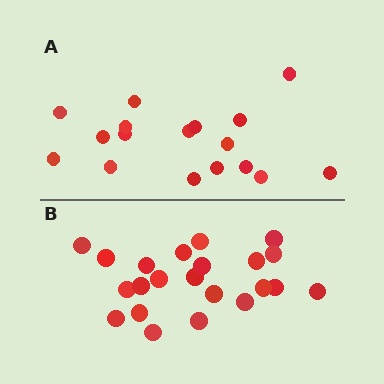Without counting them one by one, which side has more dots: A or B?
Region B (the bottom region) has more dots.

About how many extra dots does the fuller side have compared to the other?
Region B has about 5 more dots than region A.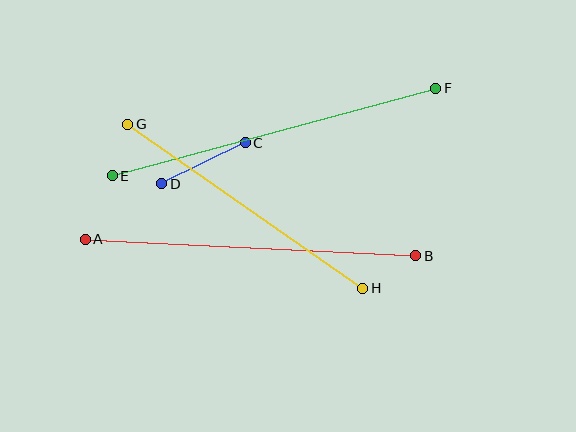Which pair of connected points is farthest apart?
Points E and F are farthest apart.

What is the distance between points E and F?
The distance is approximately 335 pixels.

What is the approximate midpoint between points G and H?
The midpoint is at approximately (245, 206) pixels.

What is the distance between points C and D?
The distance is approximately 93 pixels.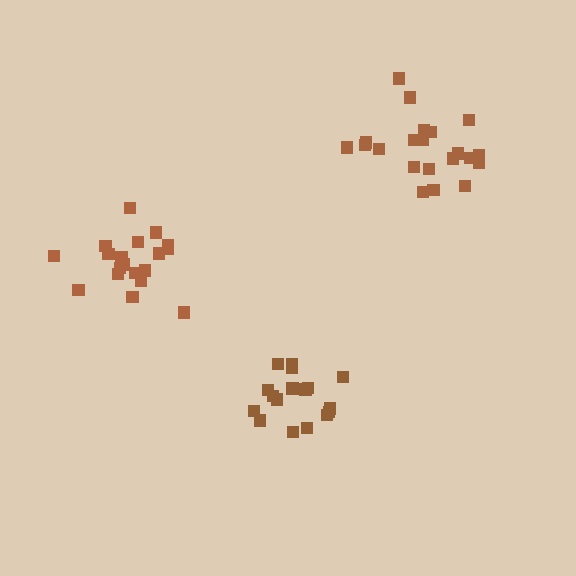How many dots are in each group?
Group 1: 17 dots, Group 2: 20 dots, Group 3: 21 dots (58 total).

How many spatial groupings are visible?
There are 3 spatial groupings.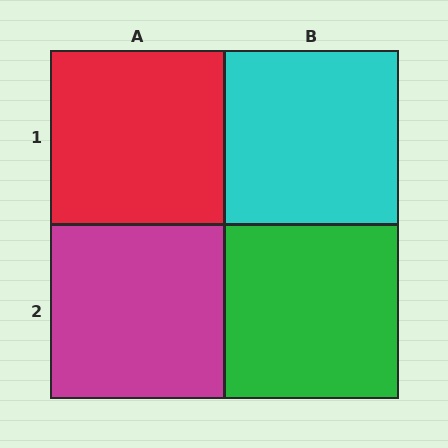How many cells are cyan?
1 cell is cyan.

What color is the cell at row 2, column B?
Green.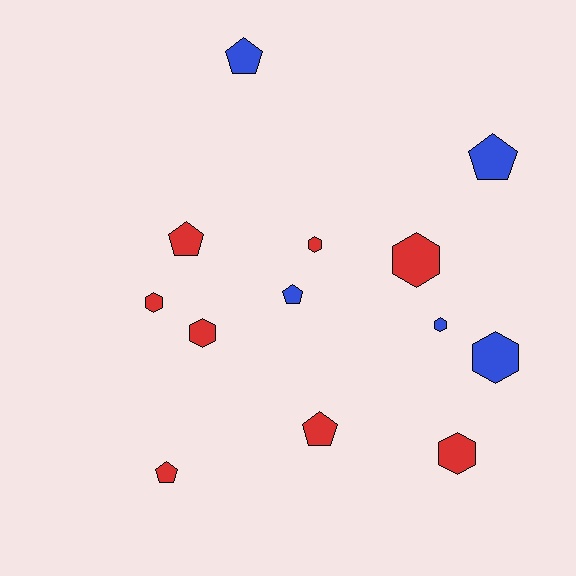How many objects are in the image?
There are 13 objects.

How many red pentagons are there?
There are 3 red pentagons.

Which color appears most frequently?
Red, with 8 objects.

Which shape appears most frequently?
Hexagon, with 7 objects.